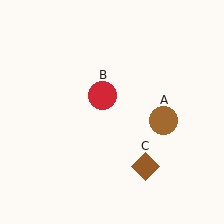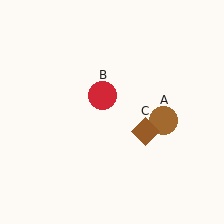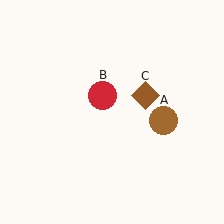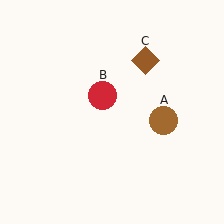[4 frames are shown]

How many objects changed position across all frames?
1 object changed position: brown diamond (object C).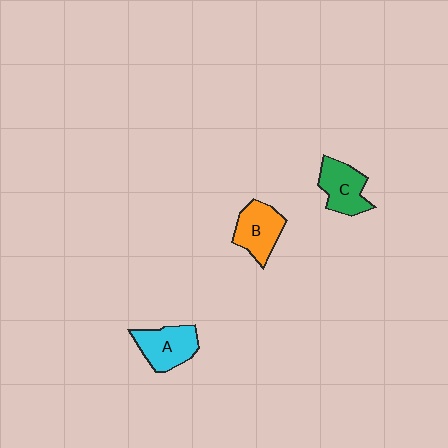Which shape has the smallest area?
Shape C (green).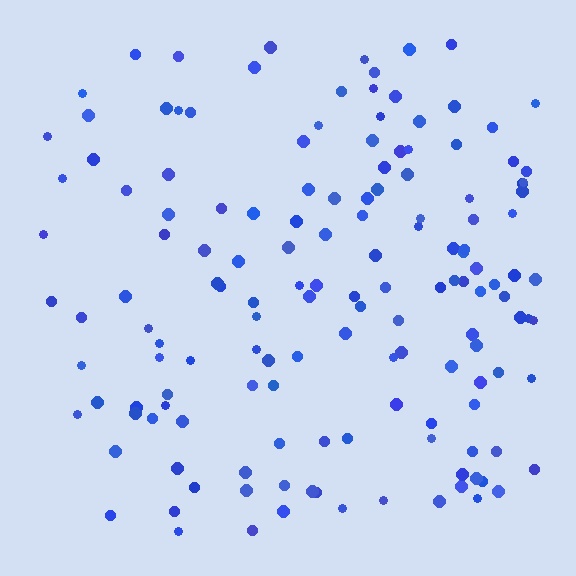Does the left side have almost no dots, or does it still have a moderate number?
Still a moderate number, just noticeably fewer than the right.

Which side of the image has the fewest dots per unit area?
The left.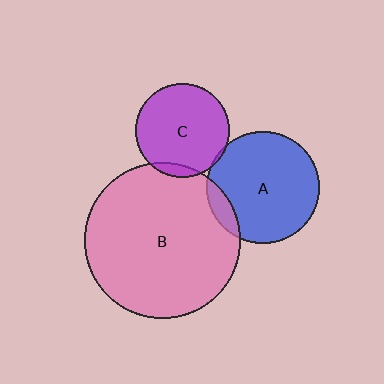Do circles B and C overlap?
Yes.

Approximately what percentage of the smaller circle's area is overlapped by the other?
Approximately 5%.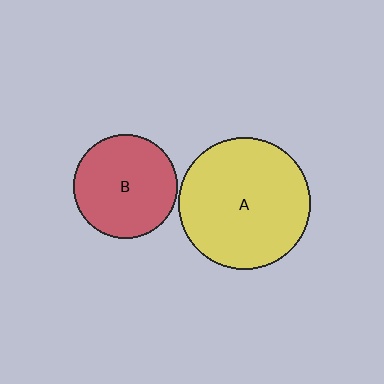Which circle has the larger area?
Circle A (yellow).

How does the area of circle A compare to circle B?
Approximately 1.6 times.